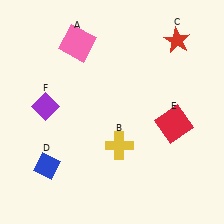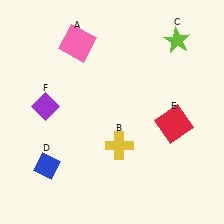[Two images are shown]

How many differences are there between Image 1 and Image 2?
There is 1 difference between the two images.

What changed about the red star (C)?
In Image 1, C is red. In Image 2, it changed to lime.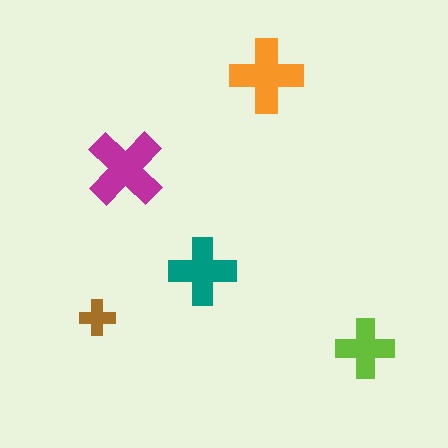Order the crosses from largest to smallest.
the magenta one, the orange one, the teal one, the lime one, the brown one.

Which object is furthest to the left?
The brown cross is leftmost.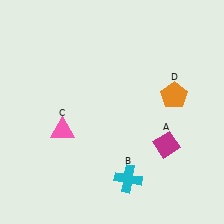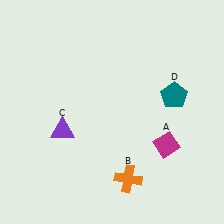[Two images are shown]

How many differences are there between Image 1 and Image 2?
There are 3 differences between the two images.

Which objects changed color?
B changed from cyan to orange. C changed from pink to purple. D changed from orange to teal.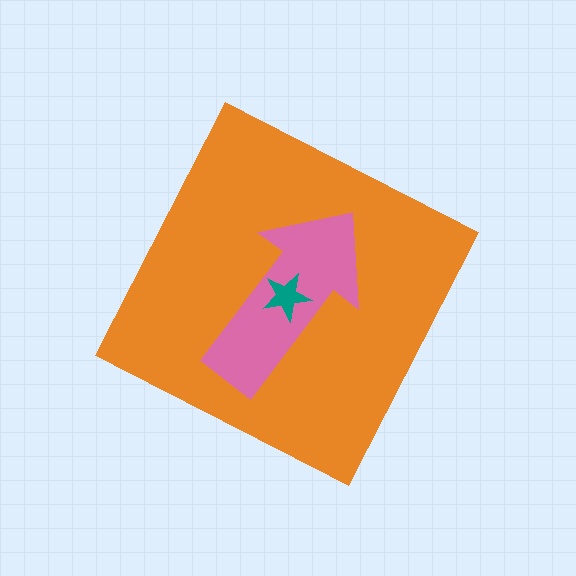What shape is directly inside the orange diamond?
The pink arrow.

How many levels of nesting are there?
3.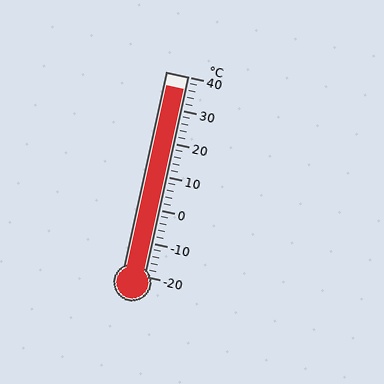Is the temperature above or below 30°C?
The temperature is above 30°C.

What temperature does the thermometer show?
The thermometer shows approximately 36°C.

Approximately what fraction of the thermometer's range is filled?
The thermometer is filled to approximately 95% of its range.